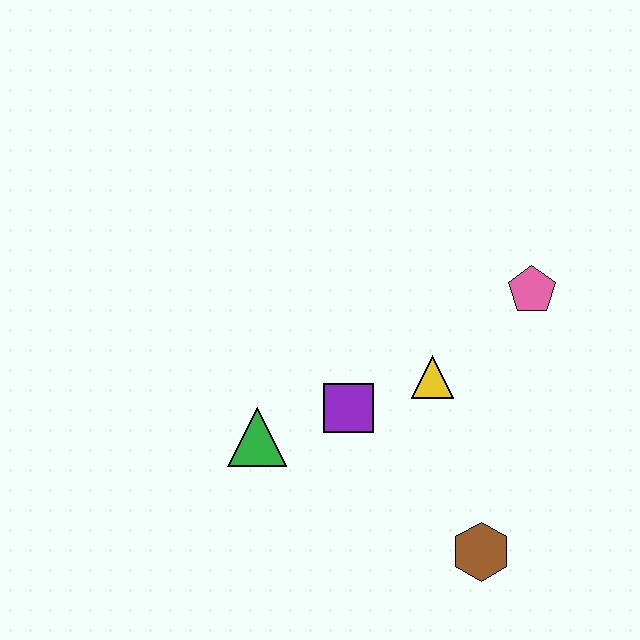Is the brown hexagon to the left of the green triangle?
No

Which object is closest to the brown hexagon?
The yellow triangle is closest to the brown hexagon.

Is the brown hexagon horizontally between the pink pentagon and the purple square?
Yes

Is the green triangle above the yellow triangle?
No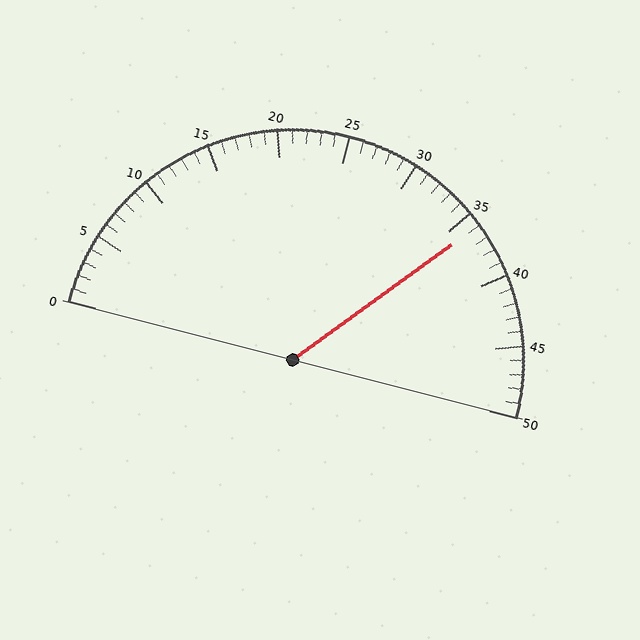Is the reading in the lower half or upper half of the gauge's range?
The reading is in the upper half of the range (0 to 50).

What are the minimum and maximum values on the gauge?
The gauge ranges from 0 to 50.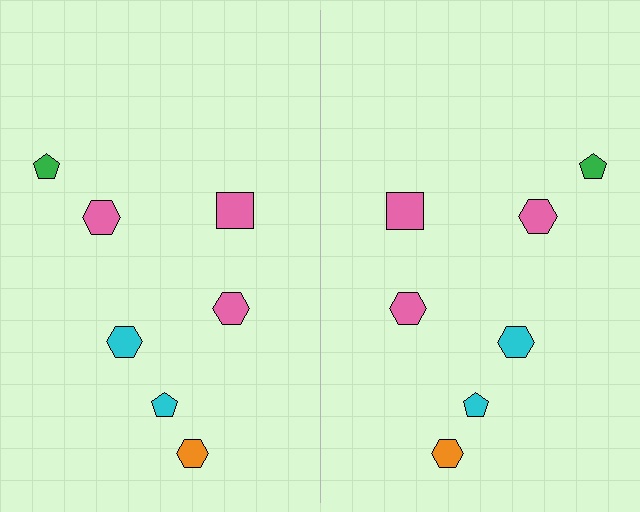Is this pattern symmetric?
Yes, this pattern has bilateral (reflection) symmetry.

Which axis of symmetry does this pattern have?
The pattern has a vertical axis of symmetry running through the center of the image.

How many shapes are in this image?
There are 14 shapes in this image.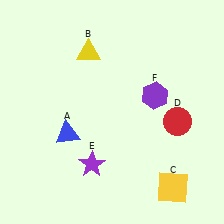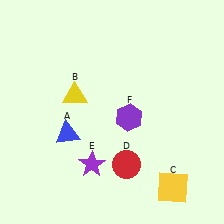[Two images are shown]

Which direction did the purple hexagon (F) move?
The purple hexagon (F) moved left.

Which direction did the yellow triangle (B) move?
The yellow triangle (B) moved down.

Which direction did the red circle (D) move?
The red circle (D) moved left.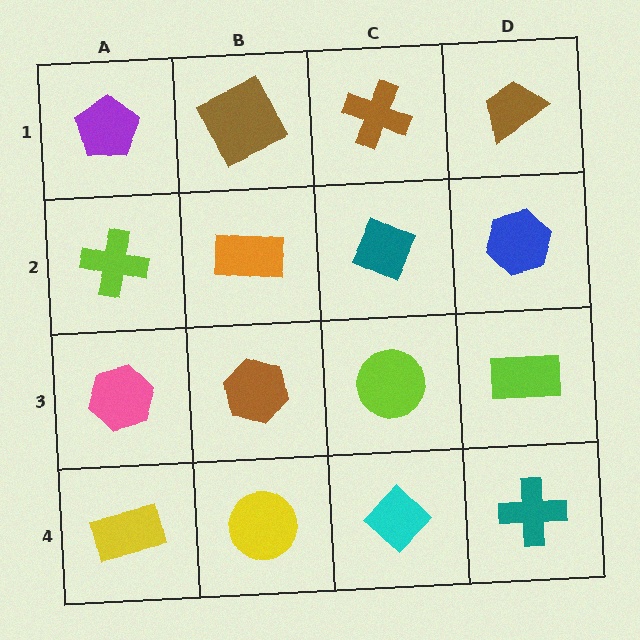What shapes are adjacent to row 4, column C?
A lime circle (row 3, column C), a yellow circle (row 4, column B), a teal cross (row 4, column D).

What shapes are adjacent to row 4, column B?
A brown hexagon (row 3, column B), a yellow rectangle (row 4, column A), a cyan diamond (row 4, column C).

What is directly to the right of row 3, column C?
A lime rectangle.